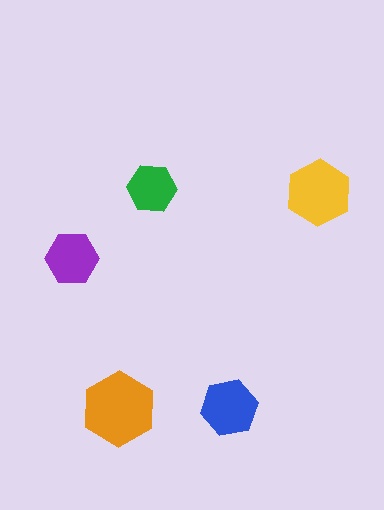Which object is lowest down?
The orange hexagon is bottommost.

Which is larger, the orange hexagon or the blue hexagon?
The orange one.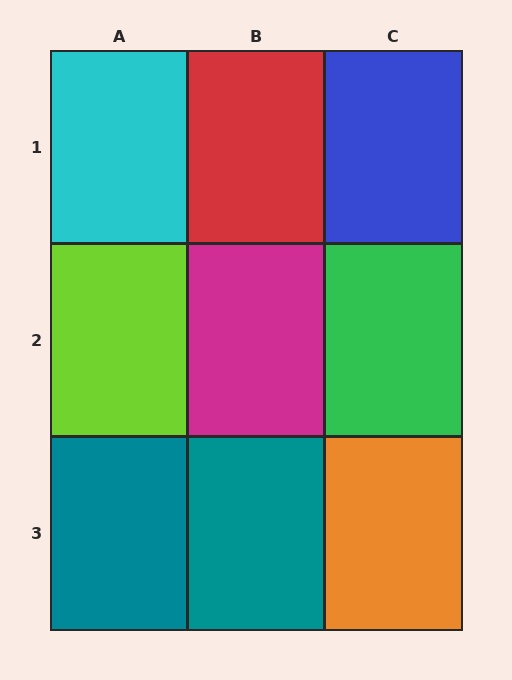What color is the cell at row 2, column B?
Magenta.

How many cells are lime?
1 cell is lime.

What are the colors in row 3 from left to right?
Teal, teal, orange.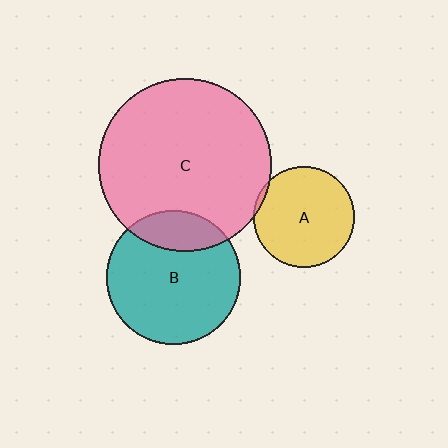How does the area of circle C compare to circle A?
Approximately 2.9 times.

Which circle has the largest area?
Circle C (pink).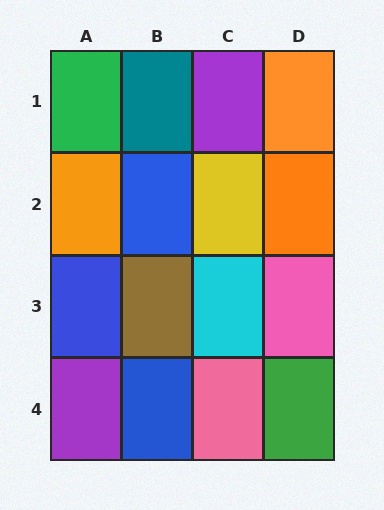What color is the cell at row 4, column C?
Pink.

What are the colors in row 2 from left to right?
Orange, blue, yellow, orange.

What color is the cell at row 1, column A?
Green.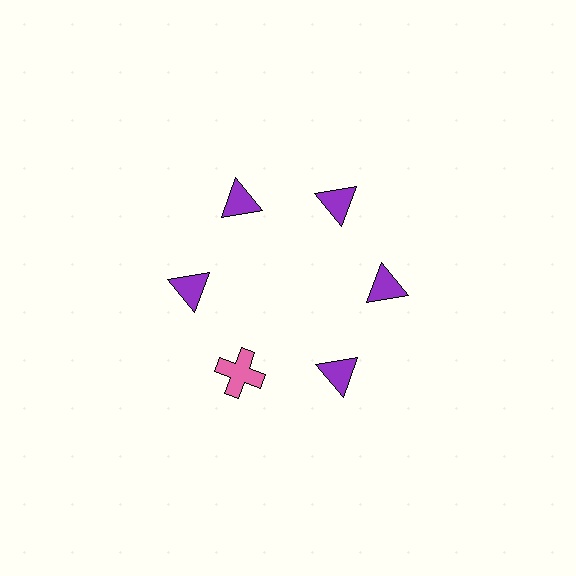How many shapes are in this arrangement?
There are 6 shapes arranged in a ring pattern.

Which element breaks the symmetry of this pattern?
The pink cross at roughly the 7 o'clock position breaks the symmetry. All other shapes are purple triangles.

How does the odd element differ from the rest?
It differs in both color (pink instead of purple) and shape (cross instead of triangle).